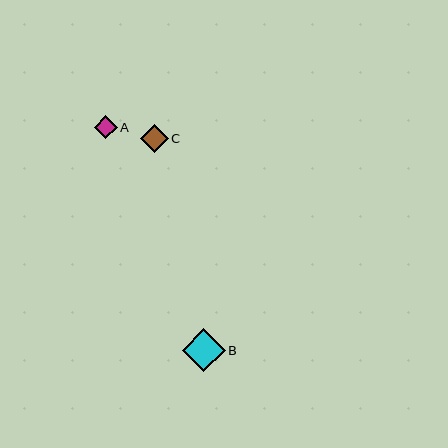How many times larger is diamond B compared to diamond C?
Diamond B is approximately 1.5 times the size of diamond C.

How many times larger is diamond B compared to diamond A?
Diamond B is approximately 1.8 times the size of diamond A.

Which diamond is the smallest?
Diamond A is the smallest with a size of approximately 23 pixels.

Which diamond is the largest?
Diamond B is the largest with a size of approximately 42 pixels.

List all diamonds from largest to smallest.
From largest to smallest: B, C, A.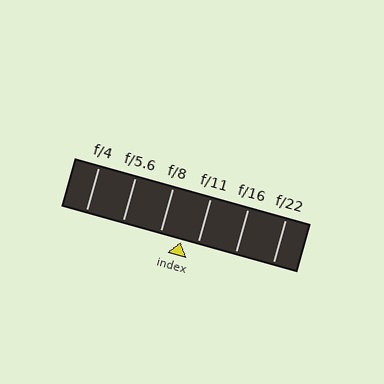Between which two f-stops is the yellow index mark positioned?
The index mark is between f/8 and f/11.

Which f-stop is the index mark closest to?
The index mark is closest to f/11.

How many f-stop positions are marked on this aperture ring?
There are 6 f-stop positions marked.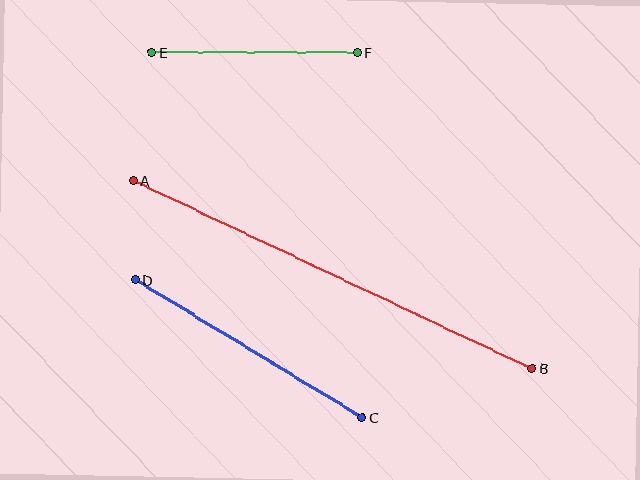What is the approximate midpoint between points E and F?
The midpoint is at approximately (254, 53) pixels.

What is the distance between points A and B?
The distance is approximately 440 pixels.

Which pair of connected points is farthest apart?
Points A and B are farthest apart.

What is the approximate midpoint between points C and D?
The midpoint is at approximately (249, 349) pixels.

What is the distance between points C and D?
The distance is approximately 265 pixels.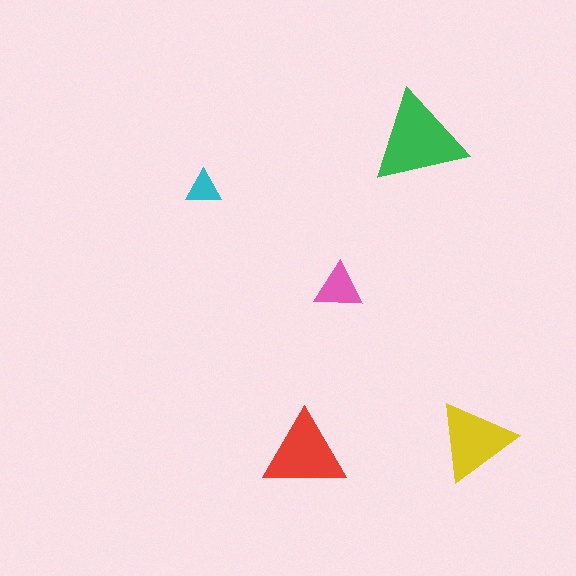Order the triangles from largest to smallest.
the green one, the red one, the yellow one, the pink one, the cyan one.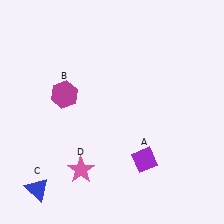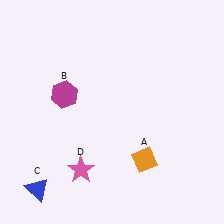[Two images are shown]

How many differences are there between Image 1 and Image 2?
There is 1 difference between the two images.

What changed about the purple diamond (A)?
In Image 1, A is purple. In Image 2, it changed to orange.